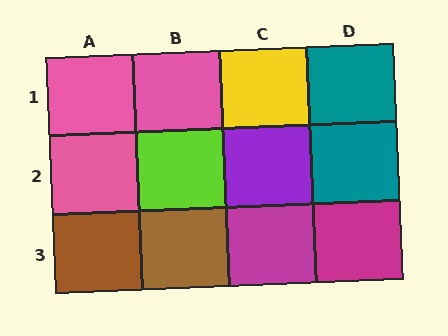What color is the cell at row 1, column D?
Teal.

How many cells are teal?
2 cells are teal.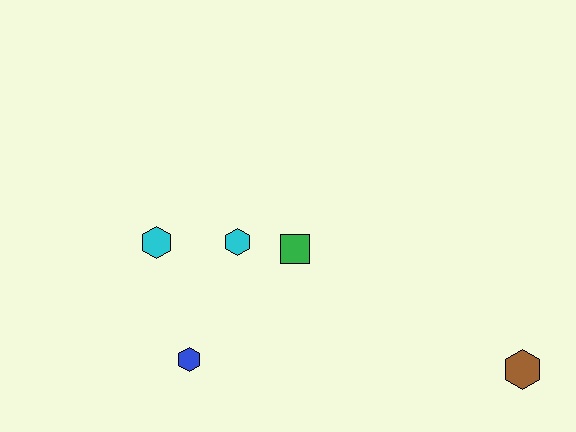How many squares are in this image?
There is 1 square.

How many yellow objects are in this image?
There are no yellow objects.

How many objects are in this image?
There are 5 objects.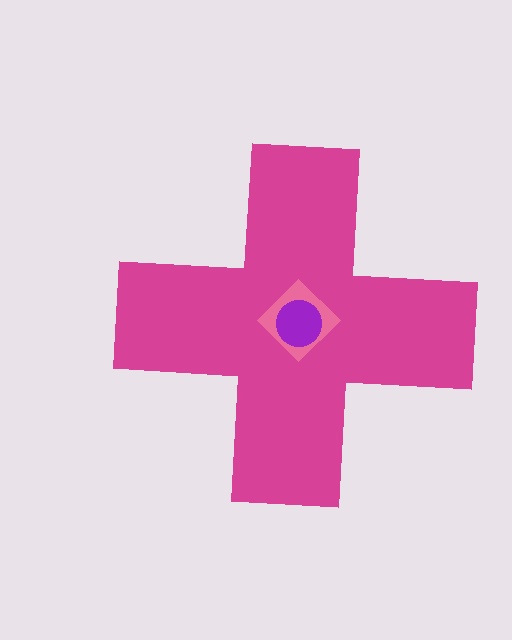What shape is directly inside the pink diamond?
The purple circle.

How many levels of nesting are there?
3.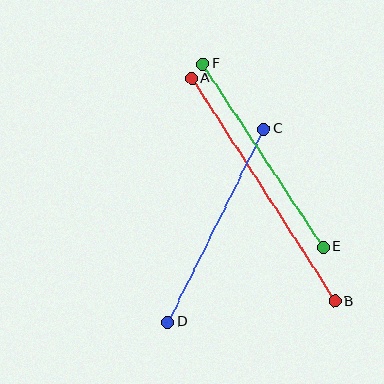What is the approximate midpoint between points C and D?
The midpoint is at approximately (216, 225) pixels.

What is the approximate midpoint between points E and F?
The midpoint is at approximately (263, 156) pixels.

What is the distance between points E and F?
The distance is approximately 220 pixels.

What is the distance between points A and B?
The distance is approximately 265 pixels.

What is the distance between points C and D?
The distance is approximately 216 pixels.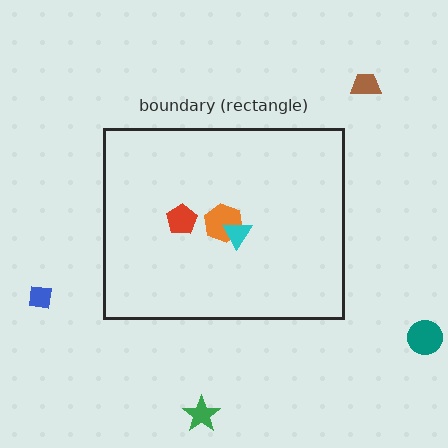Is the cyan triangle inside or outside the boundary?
Inside.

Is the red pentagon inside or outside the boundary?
Inside.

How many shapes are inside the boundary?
3 inside, 4 outside.